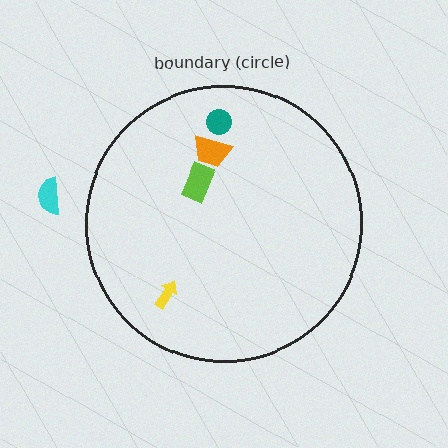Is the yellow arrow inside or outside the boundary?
Inside.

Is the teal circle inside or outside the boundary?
Inside.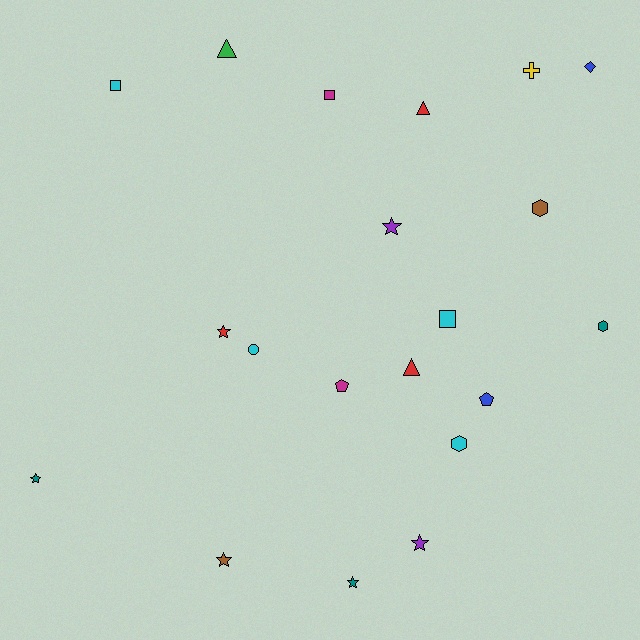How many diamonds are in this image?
There is 1 diamond.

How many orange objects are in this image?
There are no orange objects.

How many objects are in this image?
There are 20 objects.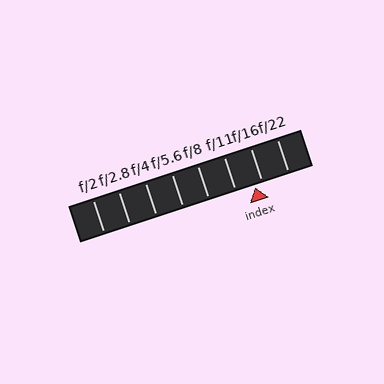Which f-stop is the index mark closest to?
The index mark is closest to f/16.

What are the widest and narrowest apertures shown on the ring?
The widest aperture shown is f/2 and the narrowest is f/22.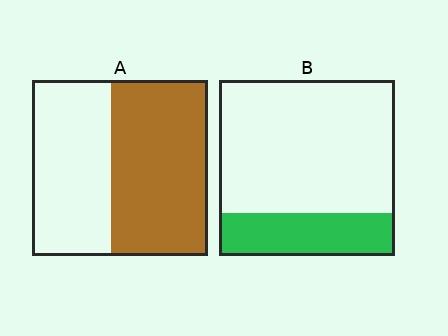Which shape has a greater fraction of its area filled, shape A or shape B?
Shape A.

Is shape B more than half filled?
No.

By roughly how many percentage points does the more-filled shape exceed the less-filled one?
By roughly 30 percentage points (A over B).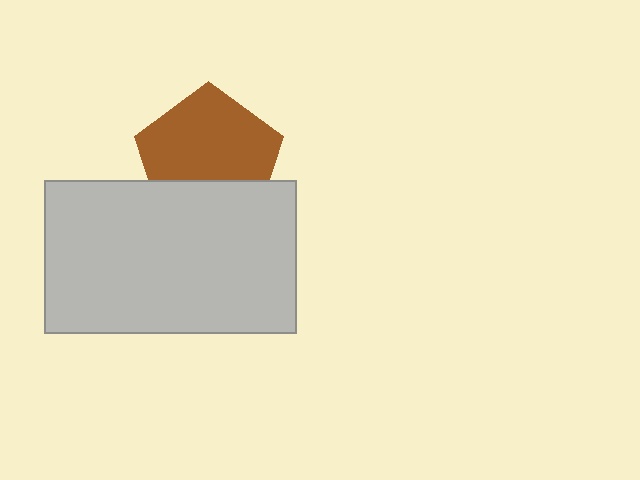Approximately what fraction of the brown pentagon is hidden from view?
Roughly 32% of the brown pentagon is hidden behind the light gray rectangle.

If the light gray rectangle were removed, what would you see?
You would see the complete brown pentagon.